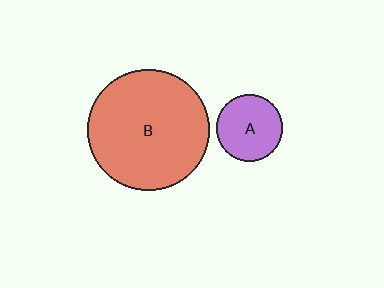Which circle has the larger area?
Circle B (red).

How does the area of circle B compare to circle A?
Approximately 3.3 times.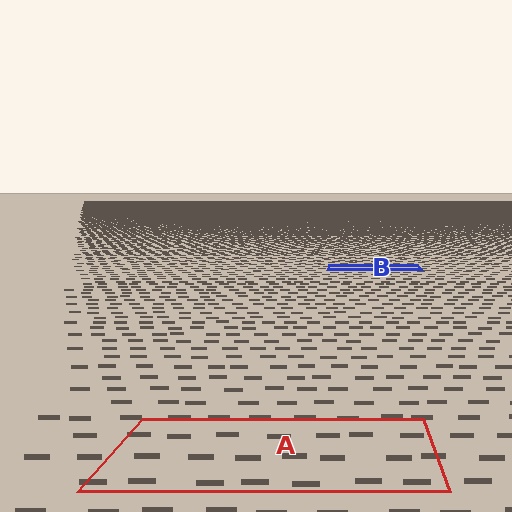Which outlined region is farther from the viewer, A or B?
Region B is farther from the viewer — the texture elements inside it appear smaller and more densely packed.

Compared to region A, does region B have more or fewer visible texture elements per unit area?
Region B has more texture elements per unit area — they are packed more densely because it is farther away.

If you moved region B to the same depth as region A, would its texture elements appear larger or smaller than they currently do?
They would appear larger. At a closer depth, the same texture elements are projected at a bigger on-screen size.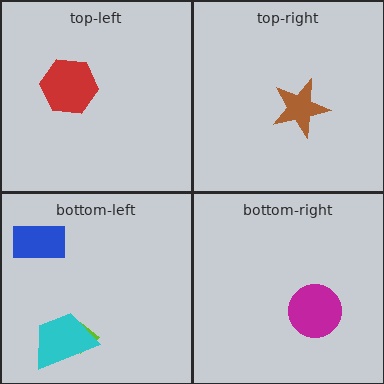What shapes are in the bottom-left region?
The lime arrow, the cyan trapezoid, the blue rectangle.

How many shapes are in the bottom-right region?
1.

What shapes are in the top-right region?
The brown star.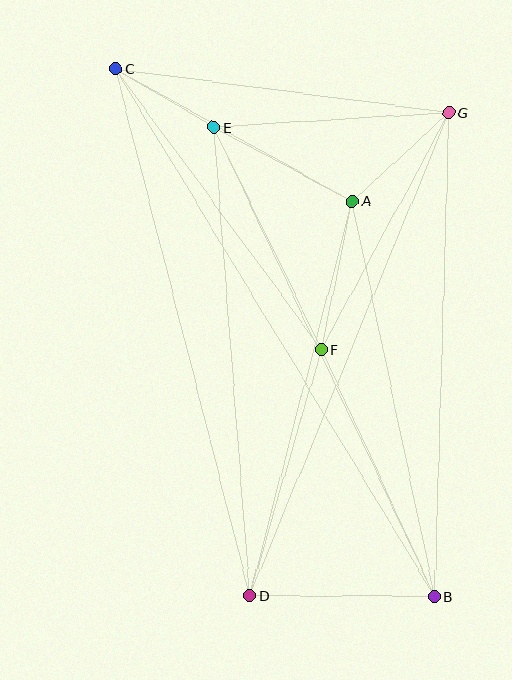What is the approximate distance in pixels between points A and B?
The distance between A and B is approximately 404 pixels.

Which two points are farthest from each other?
Points B and C are farthest from each other.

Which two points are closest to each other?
Points C and E are closest to each other.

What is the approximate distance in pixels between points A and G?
The distance between A and G is approximately 131 pixels.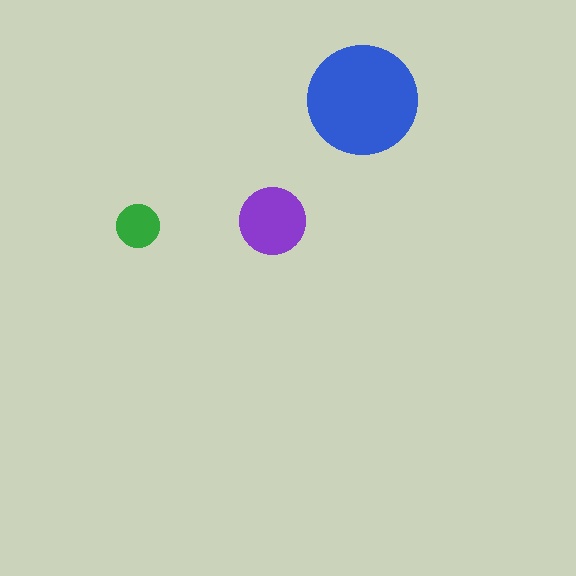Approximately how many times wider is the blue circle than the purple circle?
About 1.5 times wider.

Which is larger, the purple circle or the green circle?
The purple one.